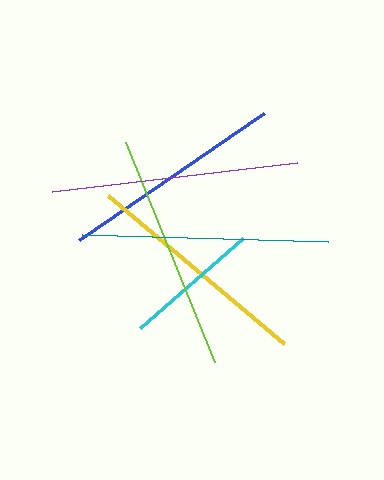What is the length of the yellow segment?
The yellow segment is approximately 230 pixels long.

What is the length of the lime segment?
The lime segment is approximately 238 pixels long.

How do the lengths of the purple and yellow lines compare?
The purple and yellow lines are approximately the same length.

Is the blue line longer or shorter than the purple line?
The purple line is longer than the blue line.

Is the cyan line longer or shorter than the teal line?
The teal line is longer than the cyan line.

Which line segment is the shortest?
The cyan line is the shortest at approximately 138 pixels.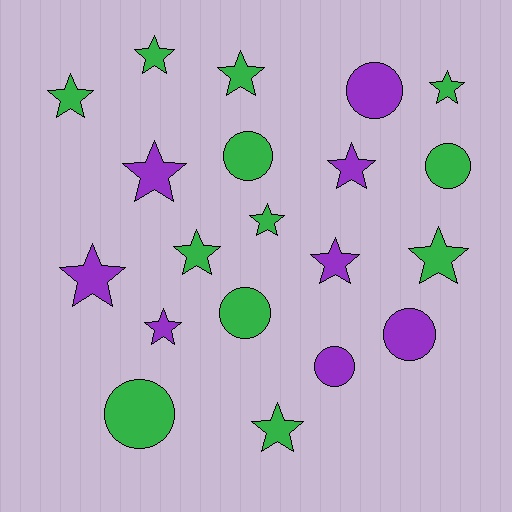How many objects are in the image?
There are 20 objects.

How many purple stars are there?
There are 5 purple stars.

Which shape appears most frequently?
Star, with 13 objects.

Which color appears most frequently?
Green, with 12 objects.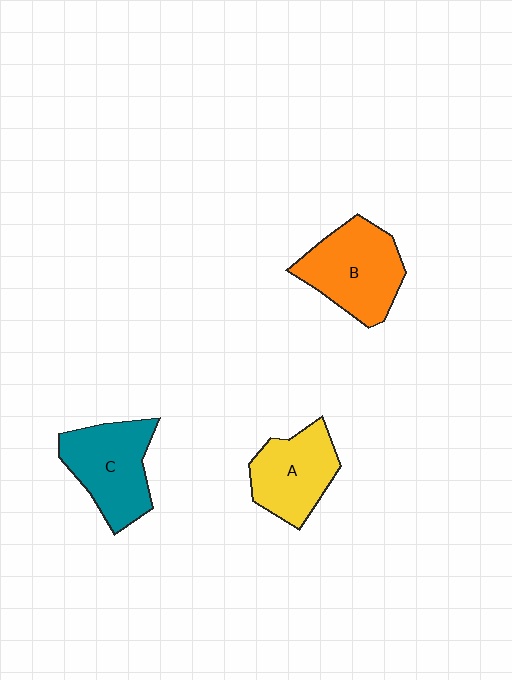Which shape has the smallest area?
Shape A (yellow).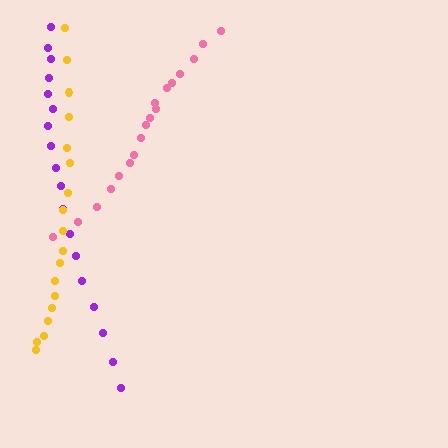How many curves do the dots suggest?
There are 3 distinct paths.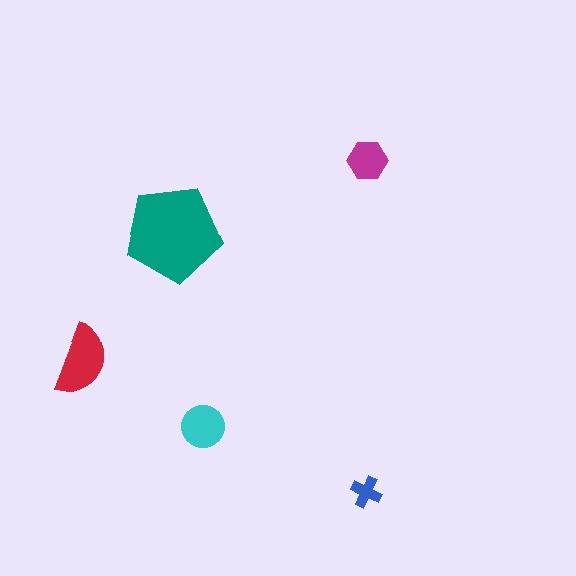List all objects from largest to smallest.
The teal pentagon, the red semicircle, the cyan circle, the magenta hexagon, the blue cross.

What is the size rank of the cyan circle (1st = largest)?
3rd.